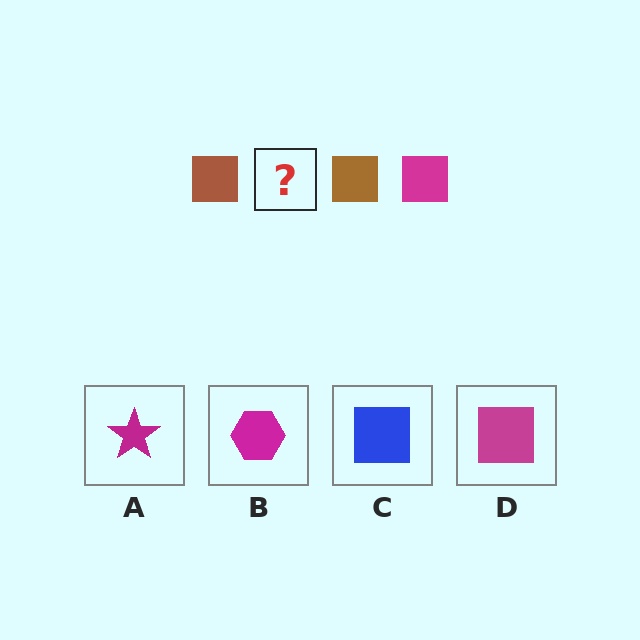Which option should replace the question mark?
Option D.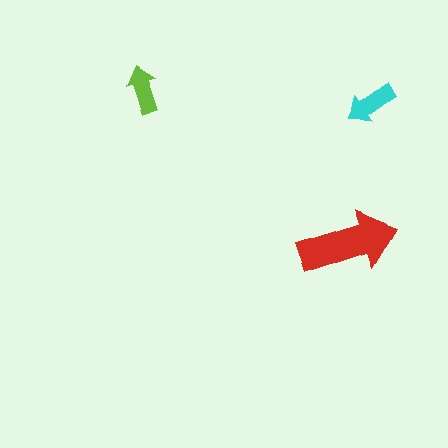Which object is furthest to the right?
The cyan arrow is rightmost.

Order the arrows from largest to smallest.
the red one, the cyan one, the lime one.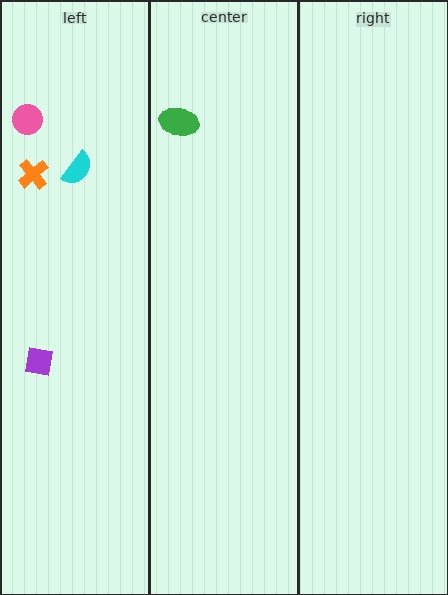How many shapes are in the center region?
1.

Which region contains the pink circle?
The left region.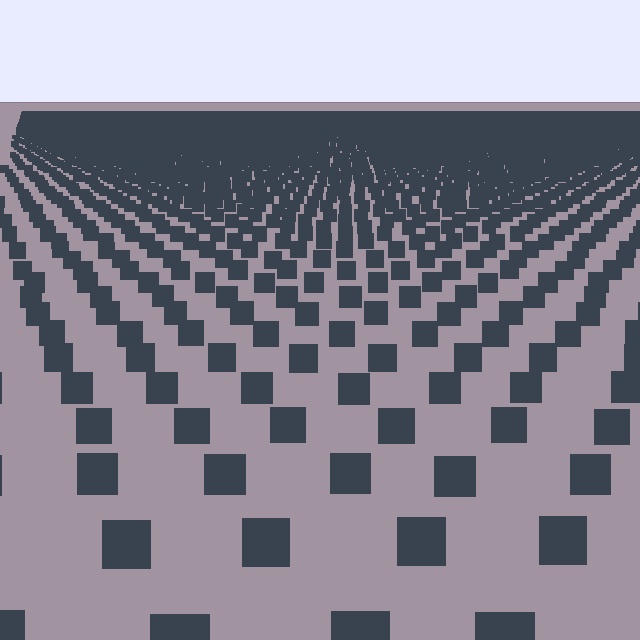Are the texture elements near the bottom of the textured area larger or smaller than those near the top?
Larger. Near the bottom, elements are closer to the viewer and appear at a bigger on-screen size.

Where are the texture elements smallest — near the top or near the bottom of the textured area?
Near the top.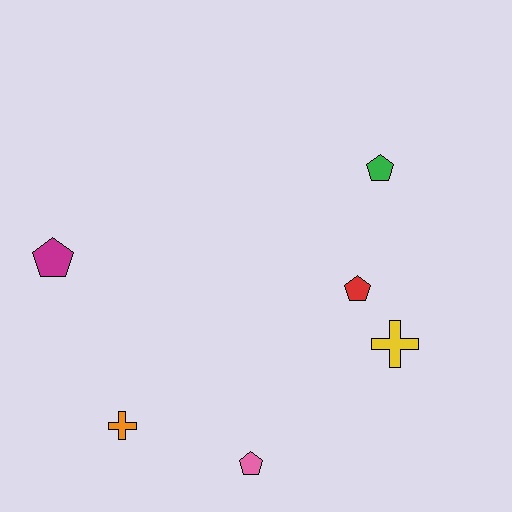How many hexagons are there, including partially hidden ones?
There are no hexagons.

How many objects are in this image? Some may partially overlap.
There are 6 objects.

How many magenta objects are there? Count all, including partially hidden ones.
There is 1 magenta object.